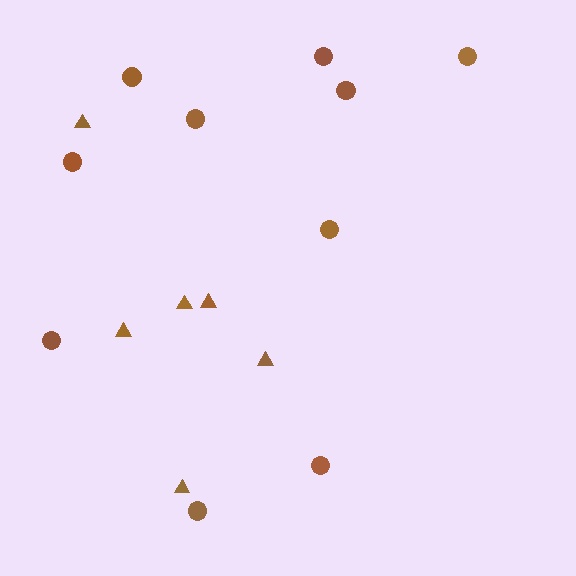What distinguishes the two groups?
There are 2 groups: one group of triangles (6) and one group of circles (10).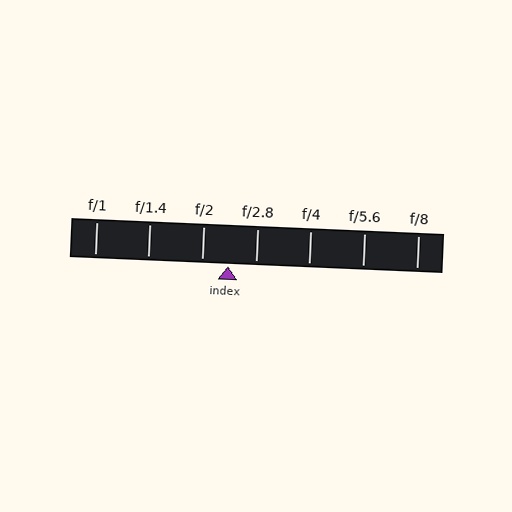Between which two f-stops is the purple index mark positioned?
The index mark is between f/2 and f/2.8.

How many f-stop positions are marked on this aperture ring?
There are 7 f-stop positions marked.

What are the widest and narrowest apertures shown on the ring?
The widest aperture shown is f/1 and the narrowest is f/8.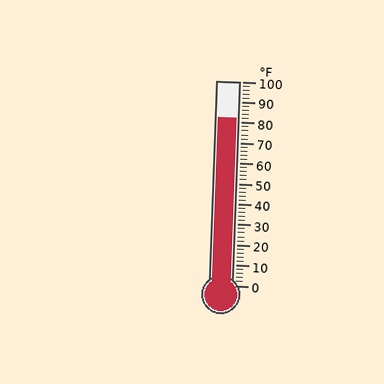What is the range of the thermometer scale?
The thermometer scale ranges from 0°F to 100°F.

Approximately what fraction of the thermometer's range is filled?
The thermometer is filled to approximately 80% of its range.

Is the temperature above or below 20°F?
The temperature is above 20°F.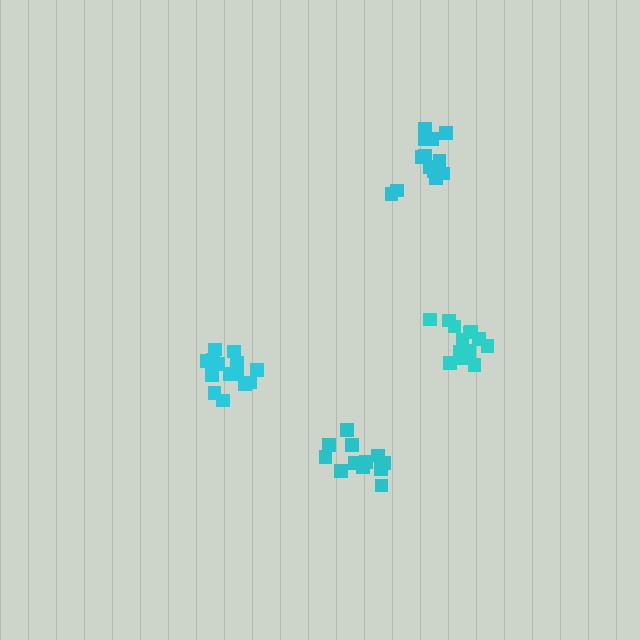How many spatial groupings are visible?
There are 4 spatial groupings.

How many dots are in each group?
Group 1: 14 dots, Group 2: 14 dots, Group 3: 13 dots, Group 4: 12 dots (53 total).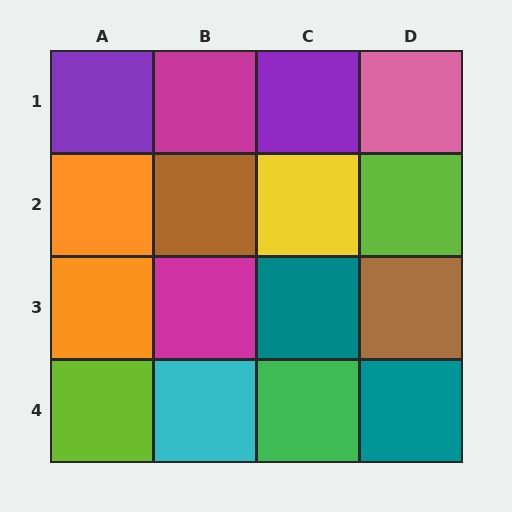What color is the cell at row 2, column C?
Yellow.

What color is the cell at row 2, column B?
Brown.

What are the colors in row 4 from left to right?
Lime, cyan, green, teal.